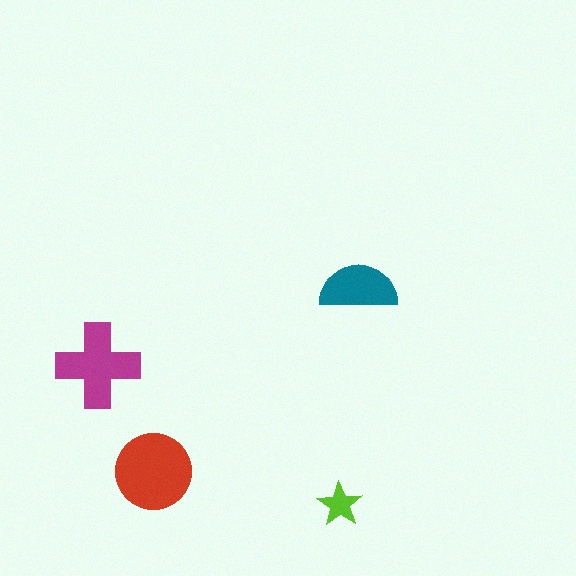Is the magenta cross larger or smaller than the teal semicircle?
Larger.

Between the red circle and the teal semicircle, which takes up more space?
The red circle.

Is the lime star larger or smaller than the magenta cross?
Smaller.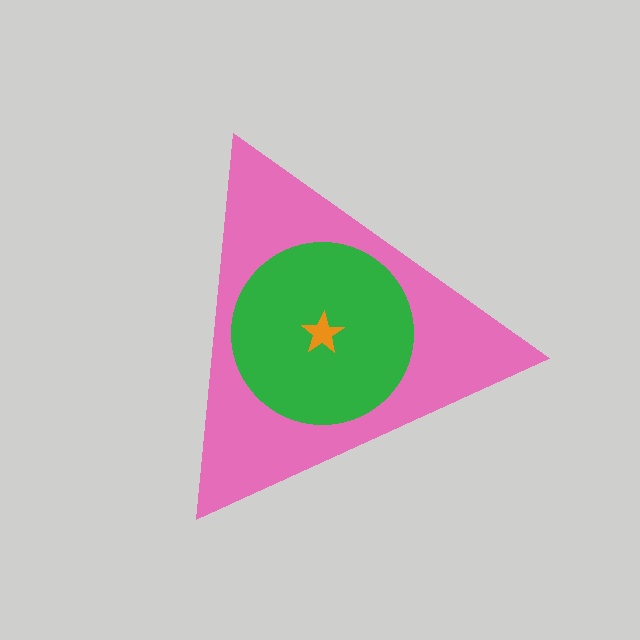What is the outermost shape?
The pink triangle.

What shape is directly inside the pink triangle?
The green circle.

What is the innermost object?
The orange star.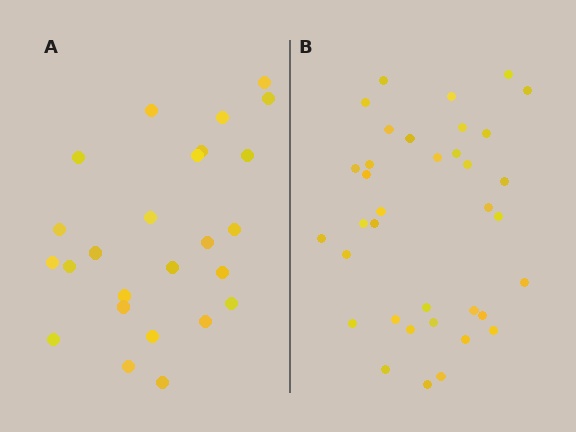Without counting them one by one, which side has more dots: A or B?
Region B (the right region) has more dots.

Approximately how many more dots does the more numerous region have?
Region B has roughly 12 or so more dots than region A.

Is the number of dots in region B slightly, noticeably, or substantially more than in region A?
Region B has noticeably more, but not dramatically so. The ratio is roughly 1.4 to 1.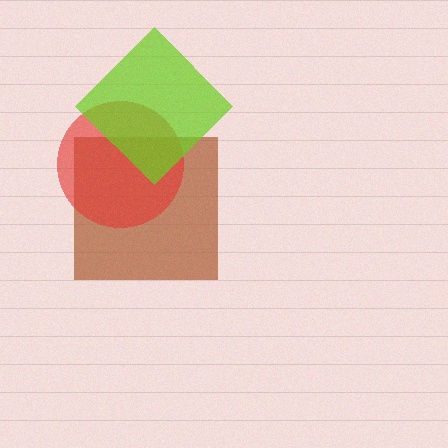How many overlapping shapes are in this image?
There are 3 overlapping shapes in the image.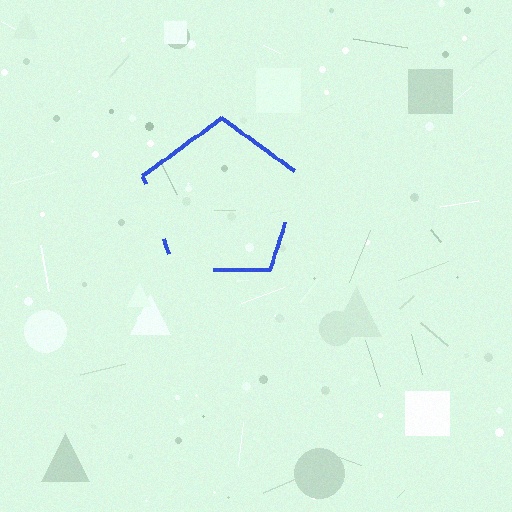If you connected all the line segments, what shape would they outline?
They would outline a pentagon.